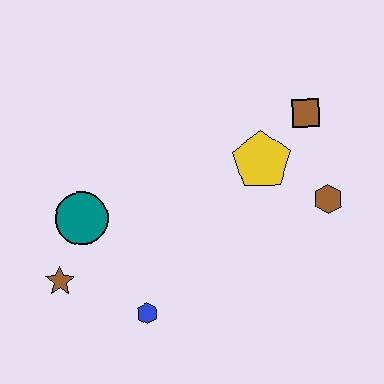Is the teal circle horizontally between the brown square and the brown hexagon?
No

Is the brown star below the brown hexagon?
Yes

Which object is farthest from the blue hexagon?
The brown square is farthest from the blue hexagon.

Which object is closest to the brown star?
The teal circle is closest to the brown star.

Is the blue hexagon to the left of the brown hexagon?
Yes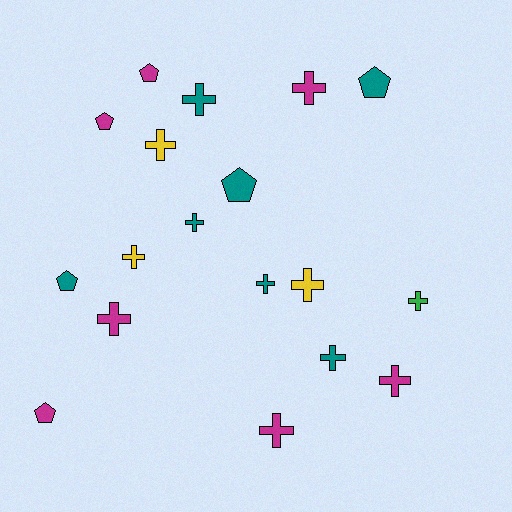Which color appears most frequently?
Teal, with 7 objects.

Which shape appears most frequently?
Cross, with 12 objects.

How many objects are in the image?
There are 18 objects.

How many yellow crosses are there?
There are 3 yellow crosses.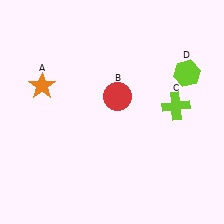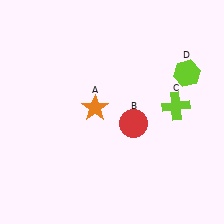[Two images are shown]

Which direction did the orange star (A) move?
The orange star (A) moved right.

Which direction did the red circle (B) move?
The red circle (B) moved down.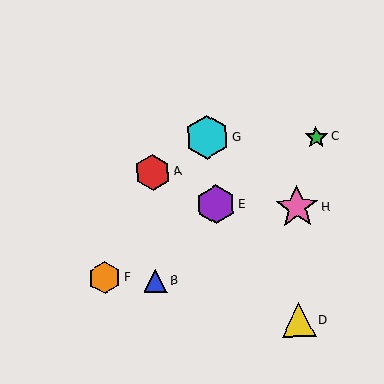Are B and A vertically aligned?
Yes, both are at x≈155.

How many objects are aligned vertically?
2 objects (A, B) are aligned vertically.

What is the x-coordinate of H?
Object H is at x≈297.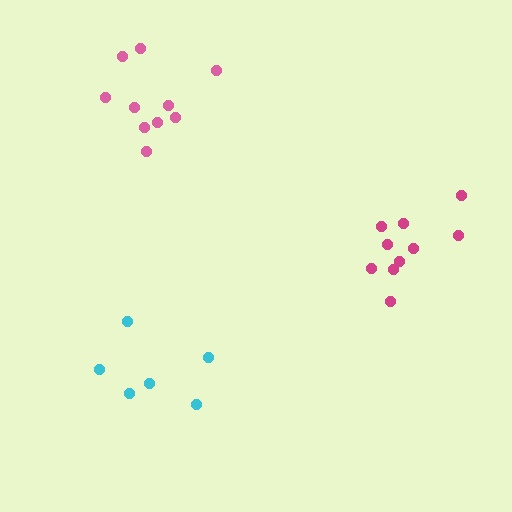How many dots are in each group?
Group 1: 10 dots, Group 2: 10 dots, Group 3: 6 dots (26 total).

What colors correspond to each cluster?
The clusters are colored: magenta, pink, cyan.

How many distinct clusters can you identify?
There are 3 distinct clusters.